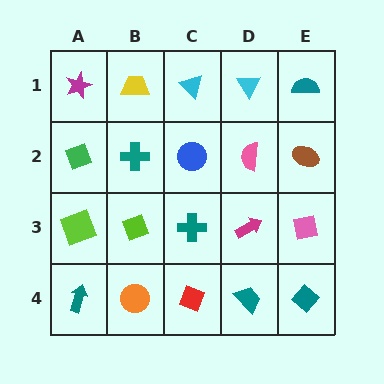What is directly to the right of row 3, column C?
A magenta arrow.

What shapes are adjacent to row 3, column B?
A teal cross (row 2, column B), an orange circle (row 4, column B), a lime square (row 3, column A), a teal cross (row 3, column C).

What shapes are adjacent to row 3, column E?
A brown ellipse (row 2, column E), a teal diamond (row 4, column E), a magenta arrow (row 3, column D).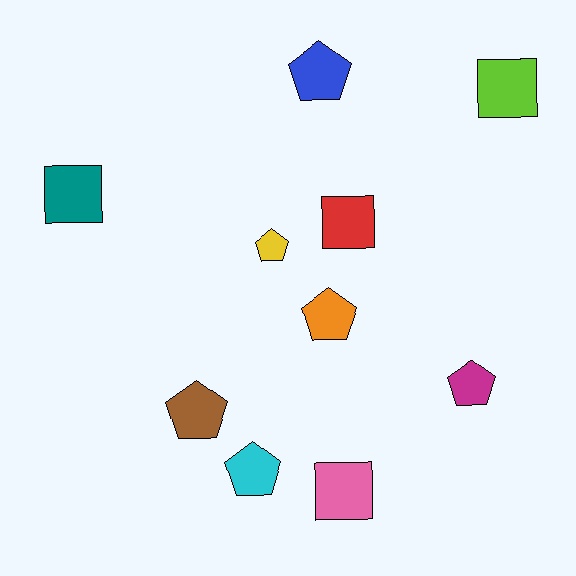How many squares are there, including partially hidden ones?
There are 4 squares.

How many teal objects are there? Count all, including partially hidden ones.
There is 1 teal object.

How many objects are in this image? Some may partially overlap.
There are 10 objects.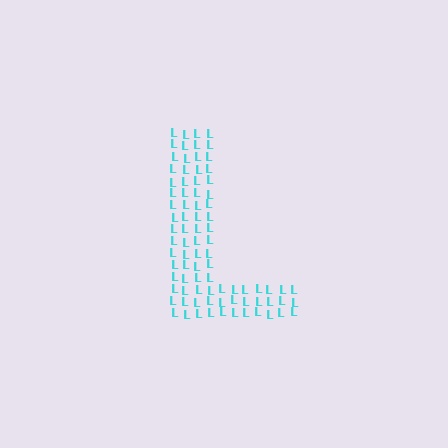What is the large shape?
The large shape is the letter L.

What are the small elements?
The small elements are letter L's.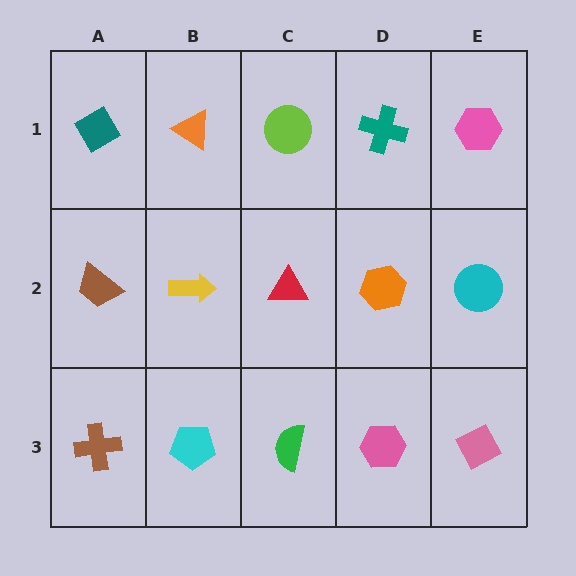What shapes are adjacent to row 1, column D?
An orange hexagon (row 2, column D), a lime circle (row 1, column C), a pink hexagon (row 1, column E).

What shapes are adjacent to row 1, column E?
A cyan circle (row 2, column E), a teal cross (row 1, column D).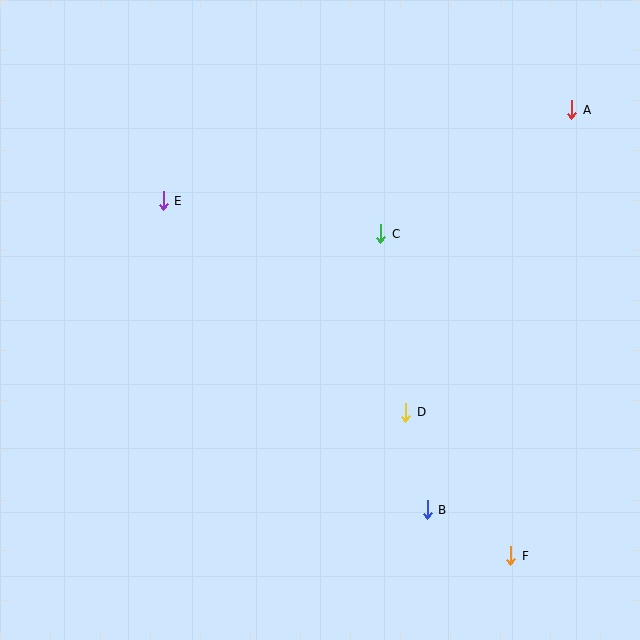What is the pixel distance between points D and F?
The distance between D and F is 178 pixels.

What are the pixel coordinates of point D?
Point D is at (406, 412).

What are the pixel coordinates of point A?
Point A is at (572, 110).